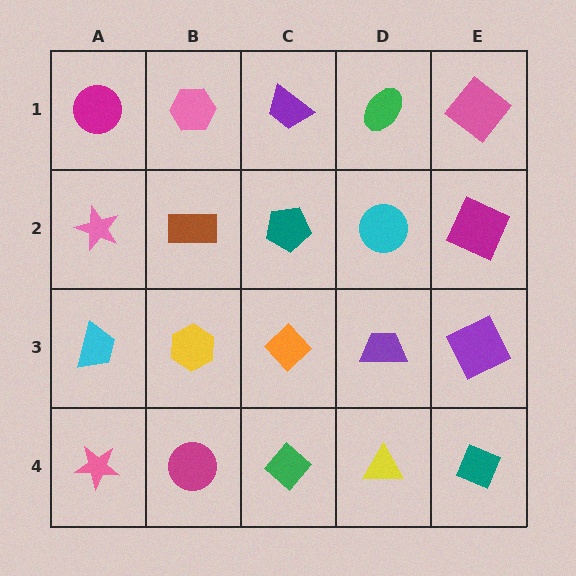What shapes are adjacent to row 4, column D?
A purple trapezoid (row 3, column D), a green diamond (row 4, column C), a teal diamond (row 4, column E).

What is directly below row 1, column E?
A magenta square.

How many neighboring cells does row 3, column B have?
4.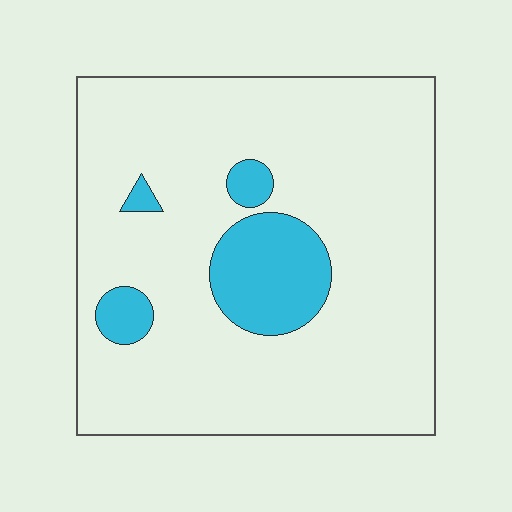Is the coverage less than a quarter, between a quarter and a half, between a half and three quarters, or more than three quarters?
Less than a quarter.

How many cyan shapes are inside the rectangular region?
4.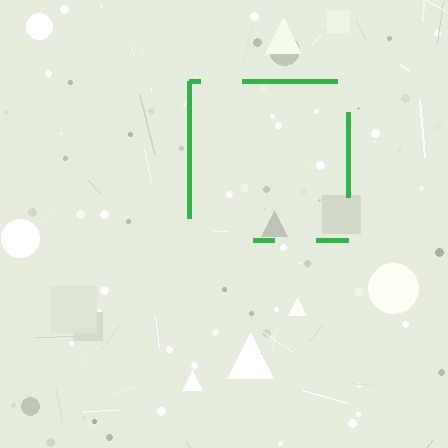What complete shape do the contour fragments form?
The contour fragments form a square.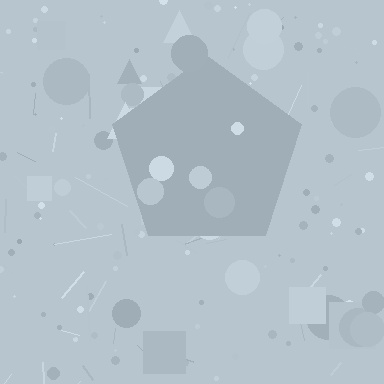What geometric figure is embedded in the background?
A pentagon is embedded in the background.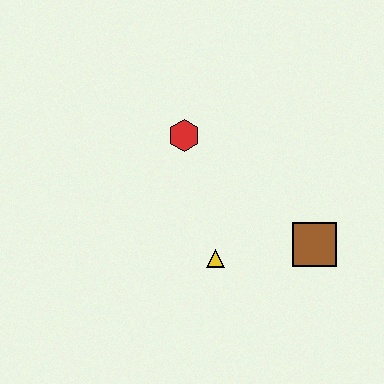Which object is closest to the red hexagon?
The yellow triangle is closest to the red hexagon.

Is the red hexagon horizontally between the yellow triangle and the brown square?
No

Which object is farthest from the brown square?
The red hexagon is farthest from the brown square.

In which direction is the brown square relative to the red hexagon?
The brown square is to the right of the red hexagon.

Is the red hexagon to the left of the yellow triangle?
Yes